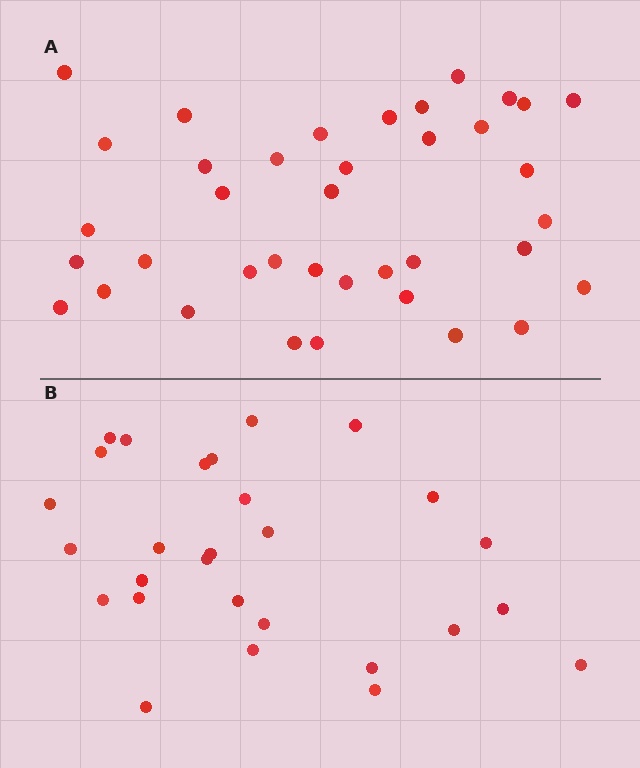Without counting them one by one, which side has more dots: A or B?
Region A (the top region) has more dots.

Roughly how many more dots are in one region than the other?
Region A has roughly 10 or so more dots than region B.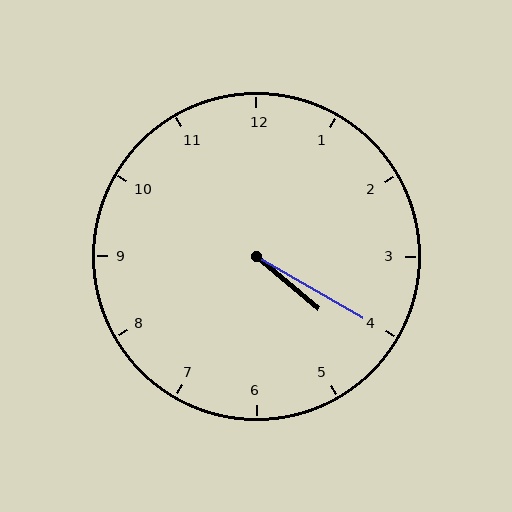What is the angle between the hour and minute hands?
Approximately 10 degrees.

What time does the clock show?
4:20.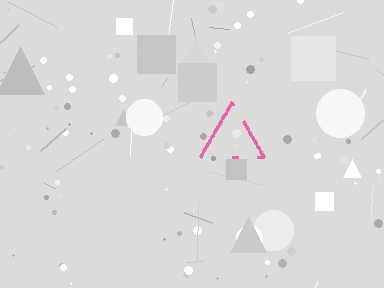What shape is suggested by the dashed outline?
The dashed outline suggests a triangle.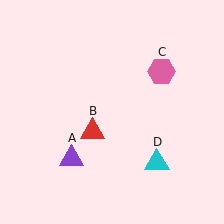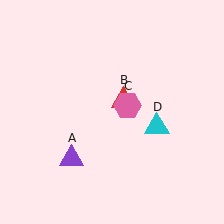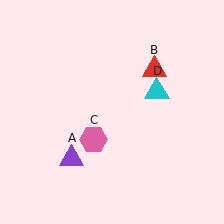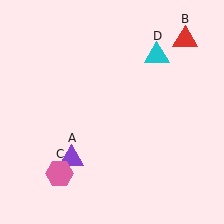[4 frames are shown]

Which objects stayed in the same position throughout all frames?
Purple triangle (object A) remained stationary.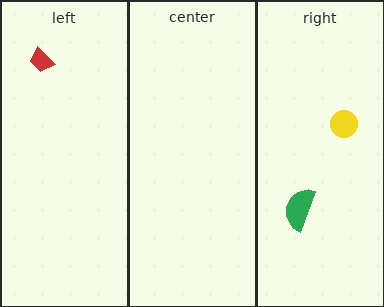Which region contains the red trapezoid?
The left region.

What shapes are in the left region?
The red trapezoid.